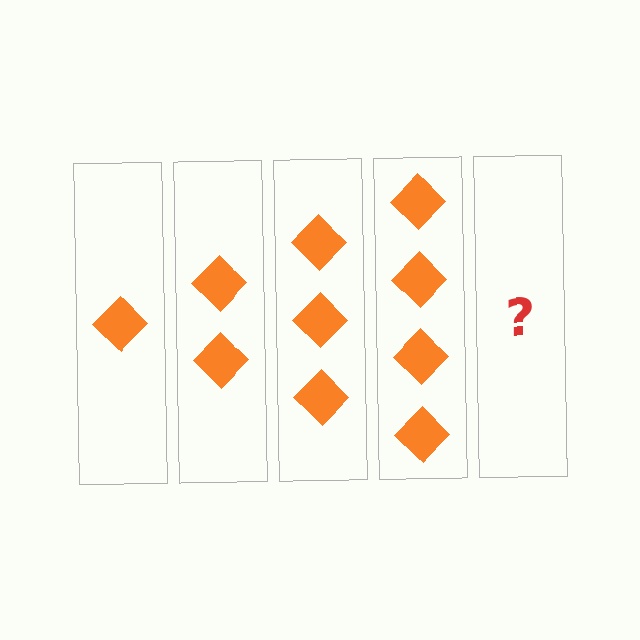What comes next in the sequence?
The next element should be 5 diamonds.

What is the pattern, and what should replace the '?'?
The pattern is that each step adds one more diamond. The '?' should be 5 diamonds.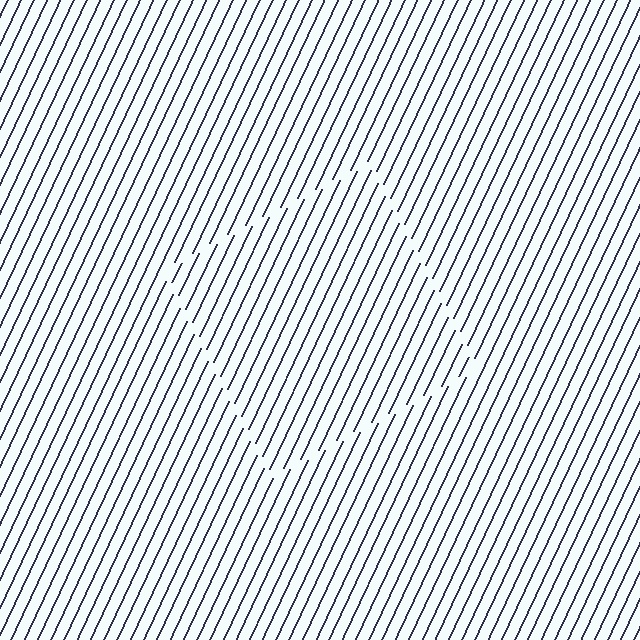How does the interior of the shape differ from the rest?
The interior of the shape contains the same grating, shifted by half a period — the contour is defined by the phase discontinuity where line-ends from the inner and outer gratings abut.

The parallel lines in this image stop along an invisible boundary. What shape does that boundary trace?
An illusory square. The interior of the shape contains the same grating, shifted by half a period — the contour is defined by the phase discontinuity where line-ends from the inner and outer gratings abut.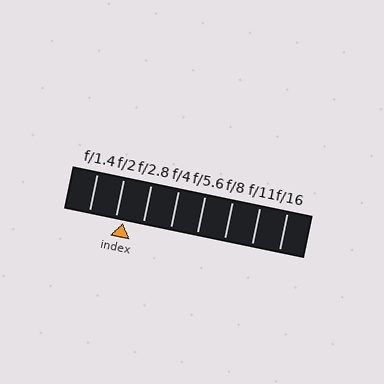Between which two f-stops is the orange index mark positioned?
The index mark is between f/2 and f/2.8.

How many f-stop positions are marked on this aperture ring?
There are 8 f-stop positions marked.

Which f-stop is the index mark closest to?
The index mark is closest to f/2.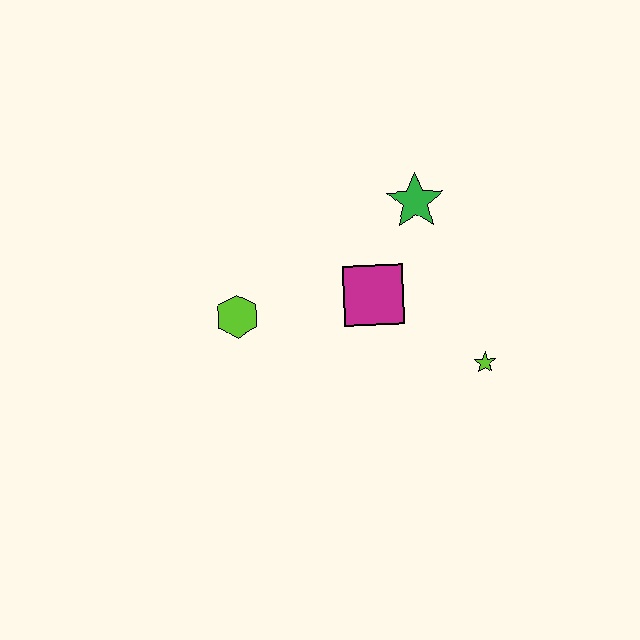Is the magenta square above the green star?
No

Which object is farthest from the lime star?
The lime hexagon is farthest from the lime star.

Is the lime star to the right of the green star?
Yes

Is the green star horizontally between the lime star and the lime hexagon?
Yes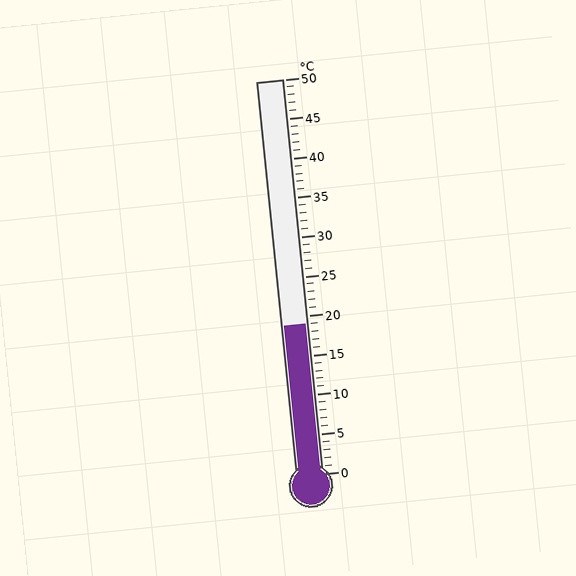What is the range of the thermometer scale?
The thermometer scale ranges from 0°C to 50°C.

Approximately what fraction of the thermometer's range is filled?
The thermometer is filled to approximately 40% of its range.